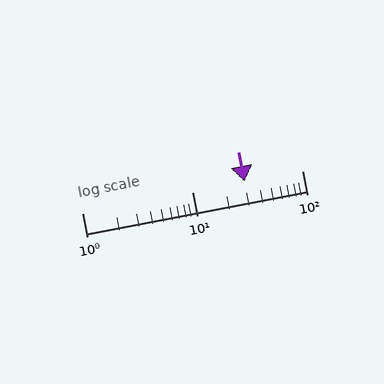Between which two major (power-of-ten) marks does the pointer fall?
The pointer is between 10 and 100.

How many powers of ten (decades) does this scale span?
The scale spans 2 decades, from 1 to 100.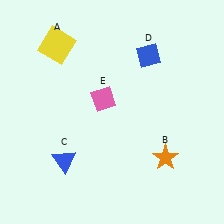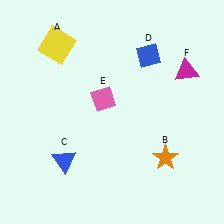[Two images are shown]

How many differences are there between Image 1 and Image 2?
There is 1 difference between the two images.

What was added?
A magenta triangle (F) was added in Image 2.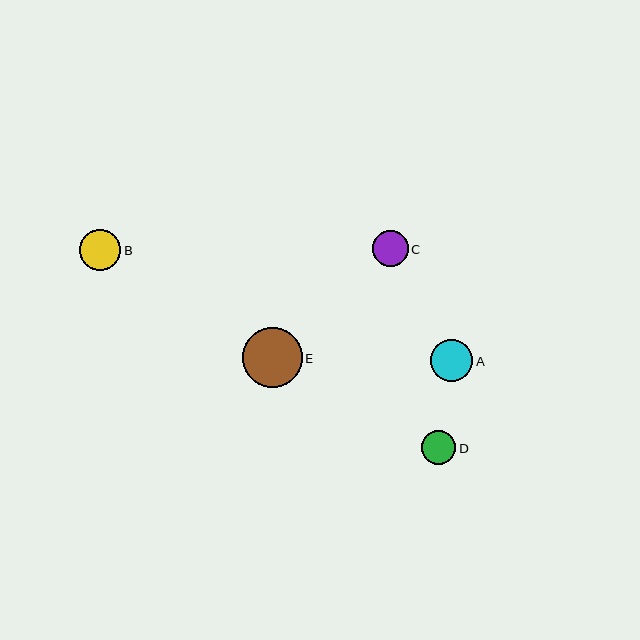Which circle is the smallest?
Circle D is the smallest with a size of approximately 34 pixels.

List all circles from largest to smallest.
From largest to smallest: E, A, B, C, D.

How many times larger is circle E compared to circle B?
Circle E is approximately 1.5 times the size of circle B.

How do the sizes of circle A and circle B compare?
Circle A and circle B are approximately the same size.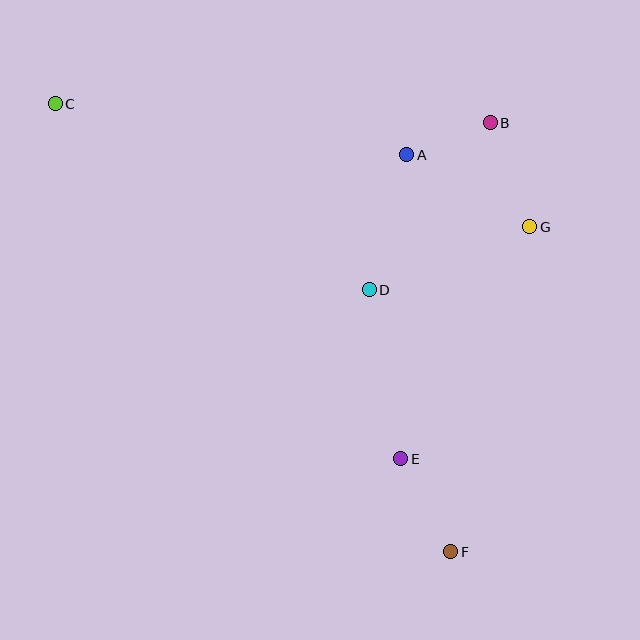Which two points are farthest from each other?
Points C and F are farthest from each other.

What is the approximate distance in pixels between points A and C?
The distance between A and C is approximately 356 pixels.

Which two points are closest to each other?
Points A and B are closest to each other.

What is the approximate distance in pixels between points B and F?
The distance between B and F is approximately 431 pixels.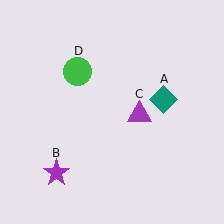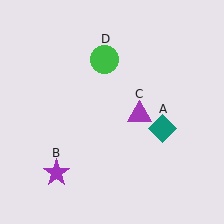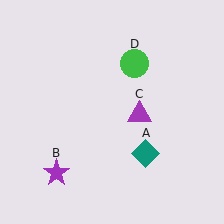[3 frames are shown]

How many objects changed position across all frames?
2 objects changed position: teal diamond (object A), green circle (object D).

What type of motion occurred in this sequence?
The teal diamond (object A), green circle (object D) rotated clockwise around the center of the scene.